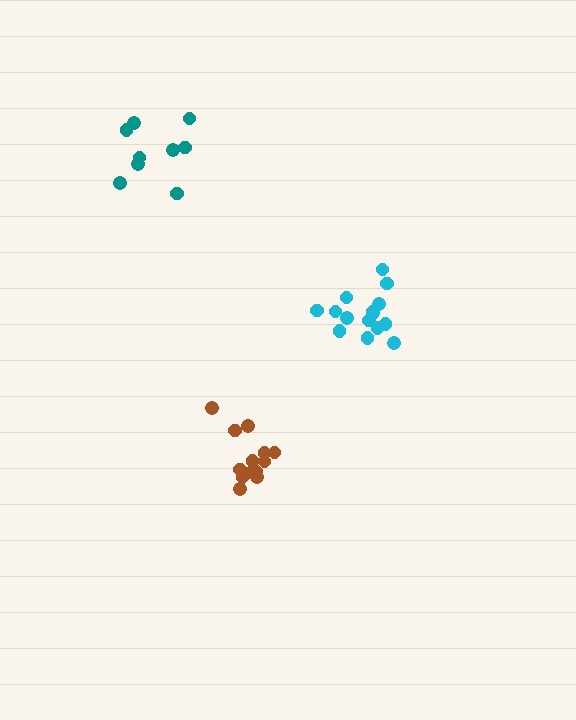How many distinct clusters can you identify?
There are 3 distinct clusters.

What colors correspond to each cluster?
The clusters are colored: brown, teal, cyan.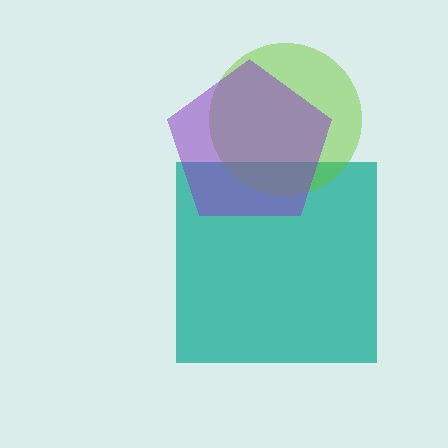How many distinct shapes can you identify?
There are 3 distinct shapes: a teal square, a lime circle, a purple pentagon.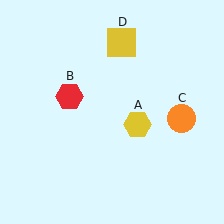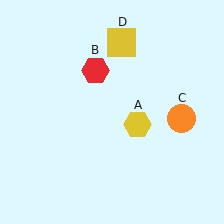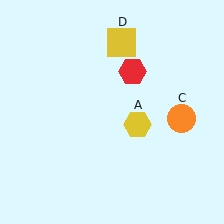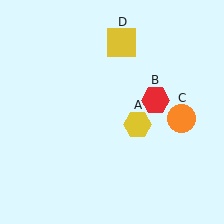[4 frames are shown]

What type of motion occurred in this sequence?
The red hexagon (object B) rotated clockwise around the center of the scene.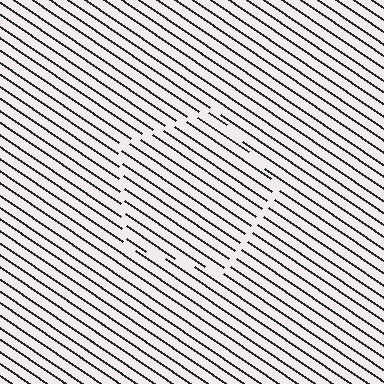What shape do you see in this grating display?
An illusory pentagon. The interior of the shape contains the same grating, shifted by half a period — the contour is defined by the phase discontinuity where line-ends from the inner and outer gratings abut.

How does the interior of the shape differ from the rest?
The interior of the shape contains the same grating, shifted by half a period — the contour is defined by the phase discontinuity where line-ends from the inner and outer gratings abut.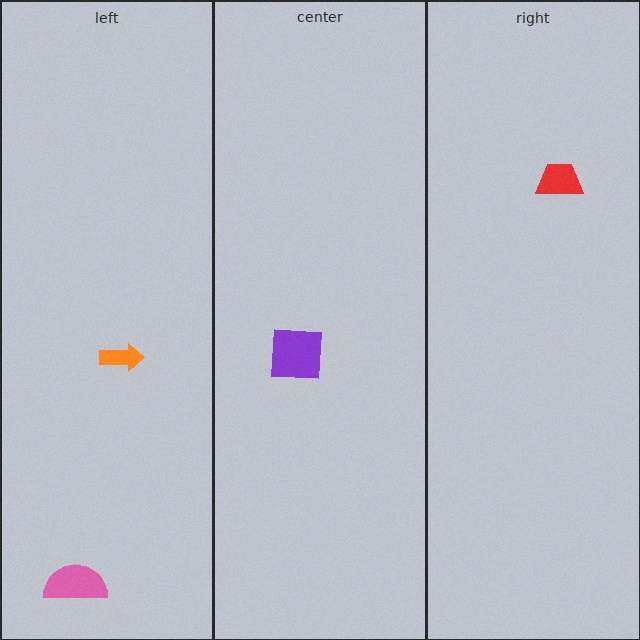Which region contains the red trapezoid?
The right region.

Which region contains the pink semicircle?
The left region.